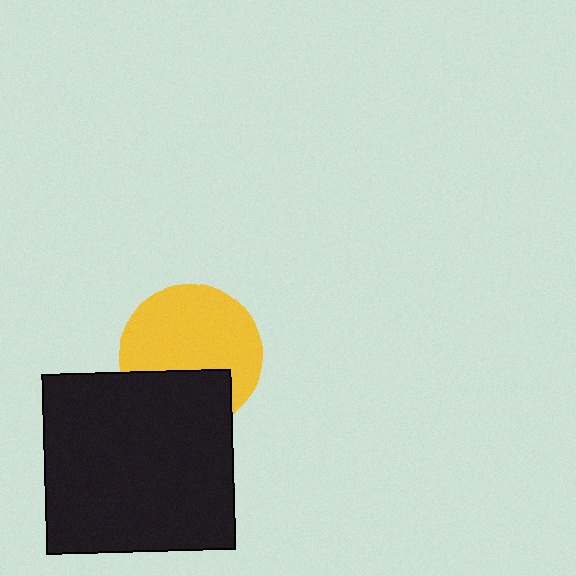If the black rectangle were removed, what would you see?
You would see the complete yellow circle.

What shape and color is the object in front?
The object in front is a black rectangle.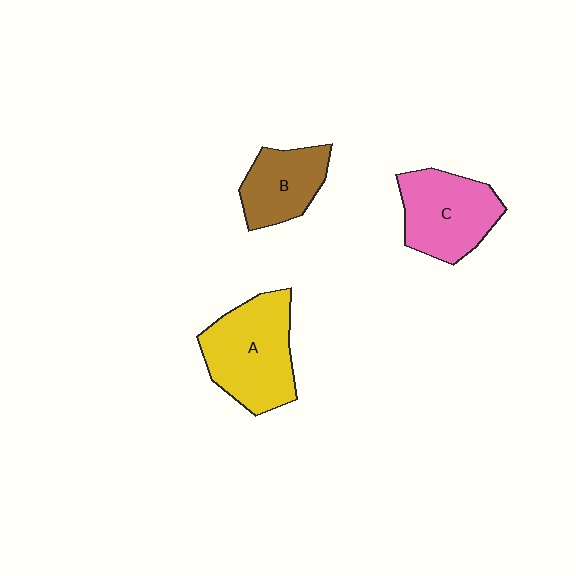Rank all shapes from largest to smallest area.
From largest to smallest: A (yellow), C (pink), B (brown).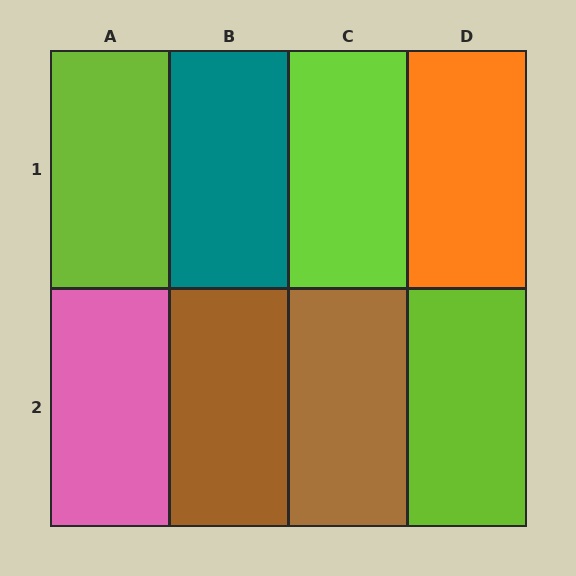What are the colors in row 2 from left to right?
Pink, brown, brown, lime.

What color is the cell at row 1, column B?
Teal.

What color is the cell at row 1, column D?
Orange.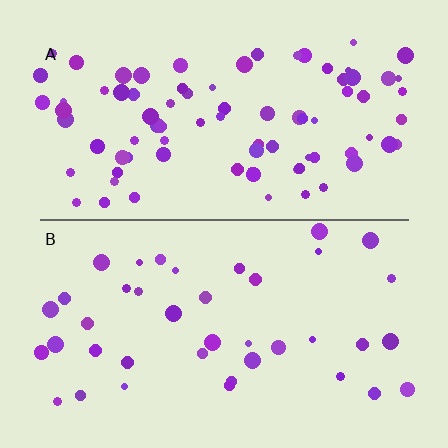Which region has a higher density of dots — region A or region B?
A (the top).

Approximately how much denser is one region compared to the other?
Approximately 2.1× — region A over region B.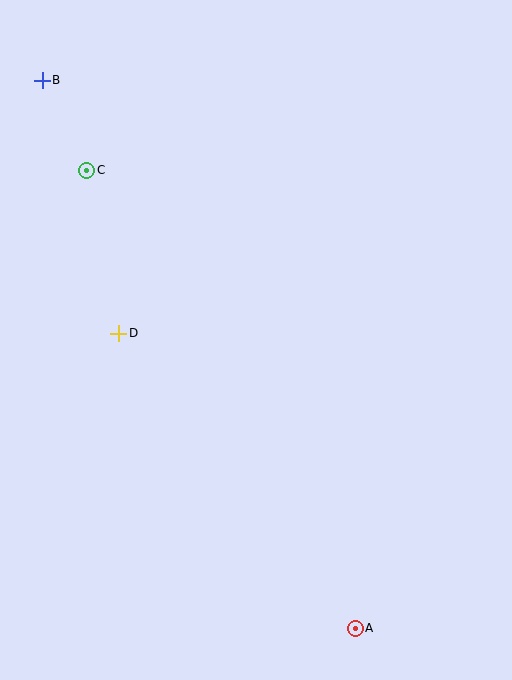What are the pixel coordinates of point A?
Point A is at (355, 628).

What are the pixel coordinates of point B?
Point B is at (42, 80).